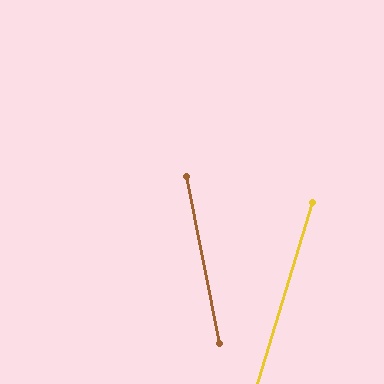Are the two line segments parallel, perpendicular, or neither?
Neither parallel nor perpendicular — they differ by about 29°.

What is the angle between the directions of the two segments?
Approximately 29 degrees.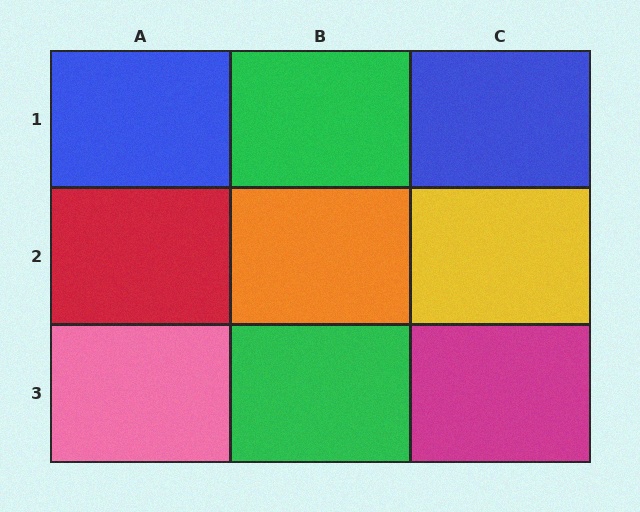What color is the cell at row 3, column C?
Magenta.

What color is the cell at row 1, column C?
Blue.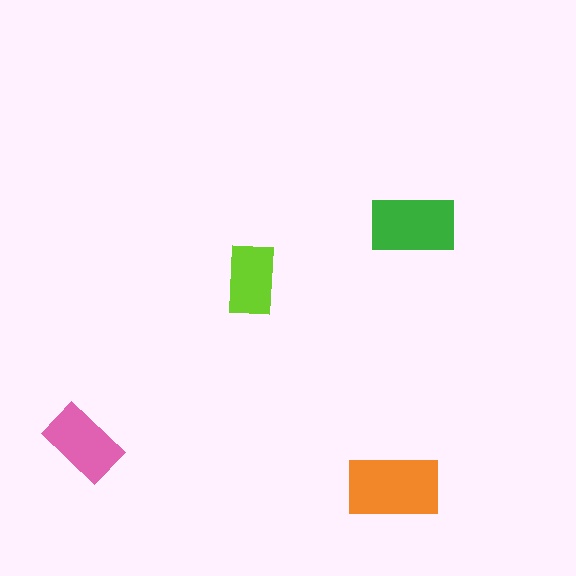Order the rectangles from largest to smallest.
the orange one, the green one, the pink one, the lime one.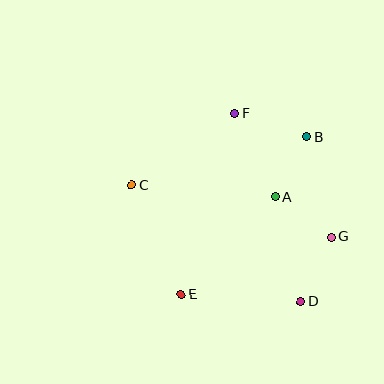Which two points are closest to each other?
Points A and B are closest to each other.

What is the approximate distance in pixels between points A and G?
The distance between A and G is approximately 69 pixels.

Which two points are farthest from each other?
Points C and G are farthest from each other.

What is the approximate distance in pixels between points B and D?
The distance between B and D is approximately 165 pixels.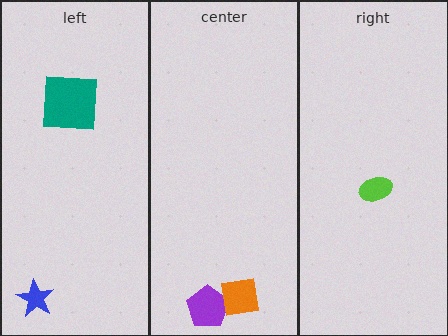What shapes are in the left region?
The blue star, the teal square.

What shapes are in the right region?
The lime ellipse.